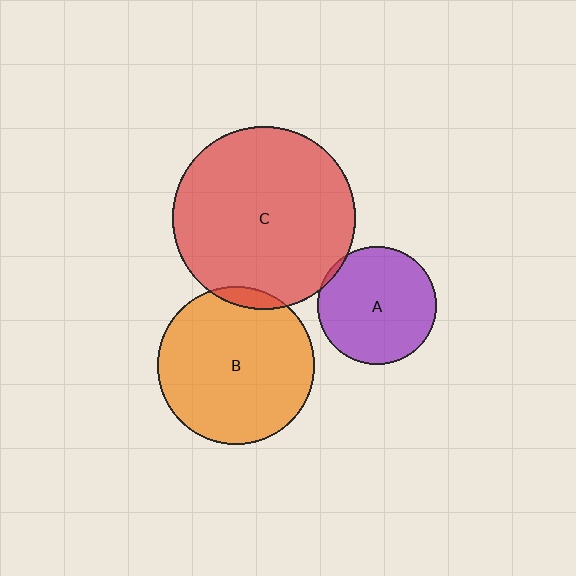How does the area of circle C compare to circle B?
Approximately 1.3 times.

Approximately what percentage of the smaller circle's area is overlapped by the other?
Approximately 5%.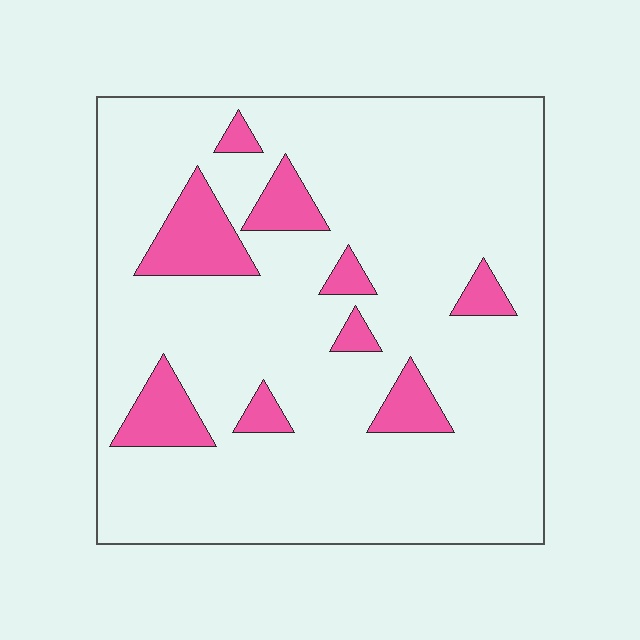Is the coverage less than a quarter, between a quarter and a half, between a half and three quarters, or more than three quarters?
Less than a quarter.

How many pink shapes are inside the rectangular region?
9.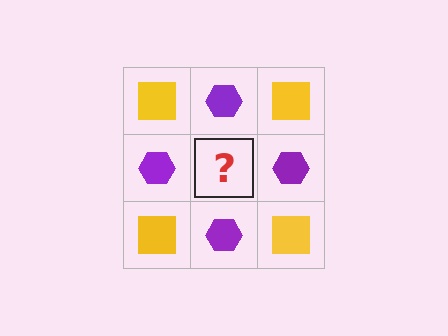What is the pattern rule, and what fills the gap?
The rule is that it alternates yellow square and purple hexagon in a checkerboard pattern. The gap should be filled with a yellow square.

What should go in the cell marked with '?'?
The missing cell should contain a yellow square.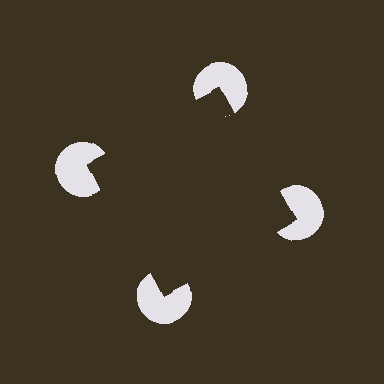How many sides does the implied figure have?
4 sides.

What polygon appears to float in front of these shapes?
An illusory square — its edges are inferred from the aligned wedge cuts in the pac-man discs, not physically drawn.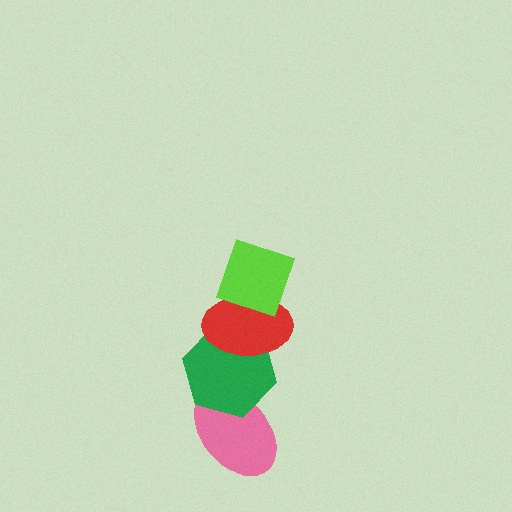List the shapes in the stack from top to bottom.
From top to bottom: the lime diamond, the red ellipse, the green hexagon, the pink ellipse.